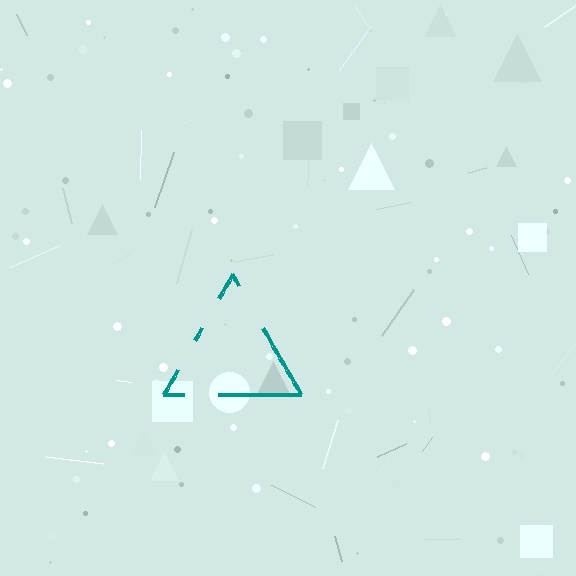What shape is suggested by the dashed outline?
The dashed outline suggests a triangle.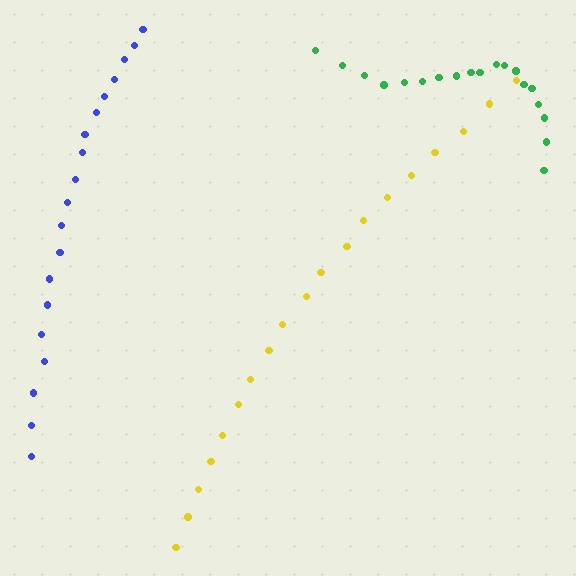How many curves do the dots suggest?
There are 3 distinct paths.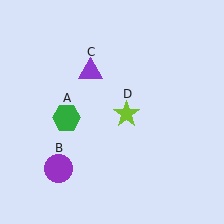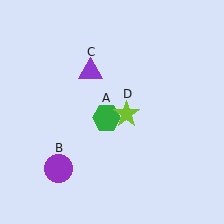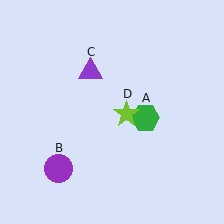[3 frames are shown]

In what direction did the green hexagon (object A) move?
The green hexagon (object A) moved right.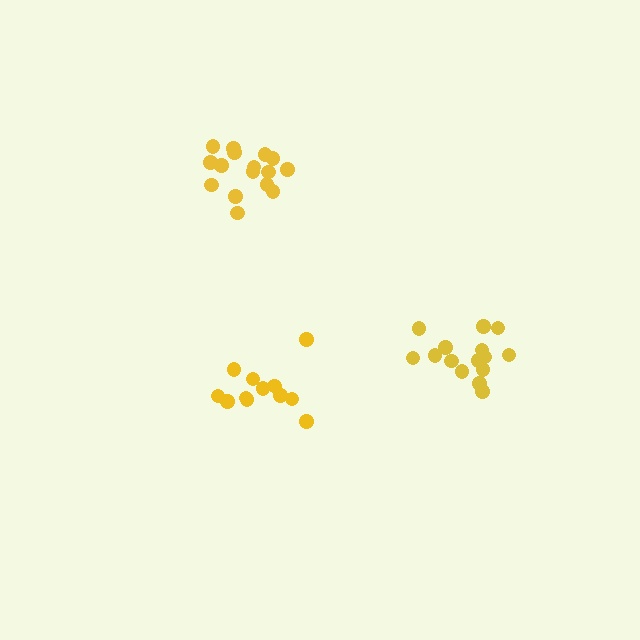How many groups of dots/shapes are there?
There are 3 groups.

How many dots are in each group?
Group 1: 16 dots, Group 2: 16 dots, Group 3: 12 dots (44 total).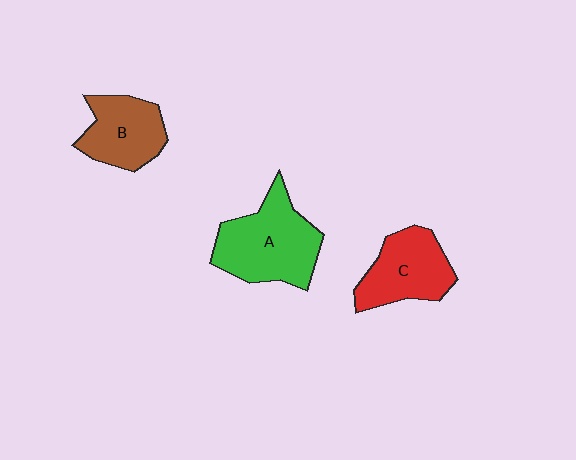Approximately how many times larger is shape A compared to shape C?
Approximately 1.3 times.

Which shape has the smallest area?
Shape B (brown).